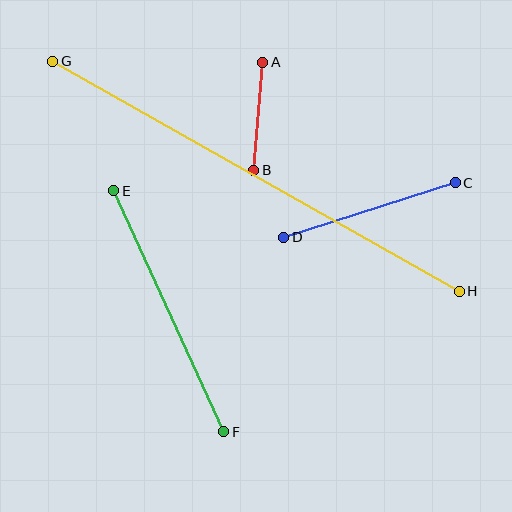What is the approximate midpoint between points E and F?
The midpoint is at approximately (169, 311) pixels.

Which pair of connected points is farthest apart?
Points G and H are farthest apart.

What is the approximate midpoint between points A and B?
The midpoint is at approximately (258, 116) pixels.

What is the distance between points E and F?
The distance is approximately 264 pixels.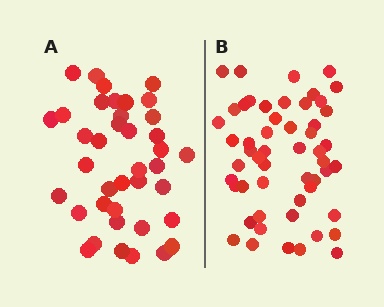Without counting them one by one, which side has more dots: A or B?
Region B (the right region) has more dots.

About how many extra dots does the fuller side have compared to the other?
Region B has approximately 15 more dots than region A.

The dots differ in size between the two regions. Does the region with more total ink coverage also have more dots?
No. Region A has more total ink coverage because its dots are larger, but region B actually contains more individual dots. Total area can be misleading — the number of items is what matters here.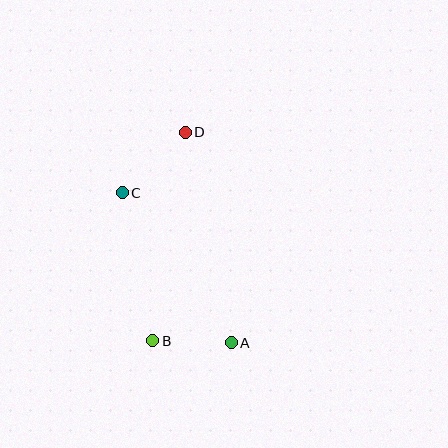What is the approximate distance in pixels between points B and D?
The distance between B and D is approximately 211 pixels.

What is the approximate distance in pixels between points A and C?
The distance between A and C is approximately 185 pixels.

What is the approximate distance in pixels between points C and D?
The distance between C and D is approximately 87 pixels.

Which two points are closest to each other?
Points A and B are closest to each other.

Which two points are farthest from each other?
Points A and D are farthest from each other.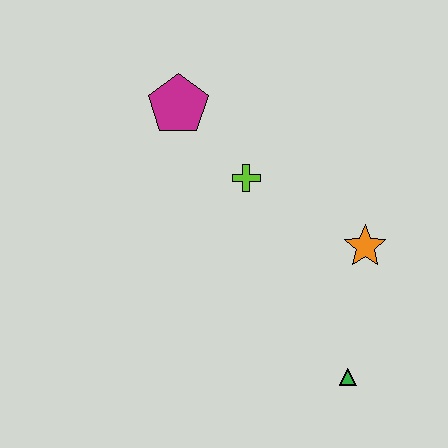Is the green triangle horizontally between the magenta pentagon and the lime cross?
No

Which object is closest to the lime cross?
The magenta pentagon is closest to the lime cross.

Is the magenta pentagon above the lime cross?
Yes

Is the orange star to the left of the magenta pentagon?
No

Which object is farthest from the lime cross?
The green triangle is farthest from the lime cross.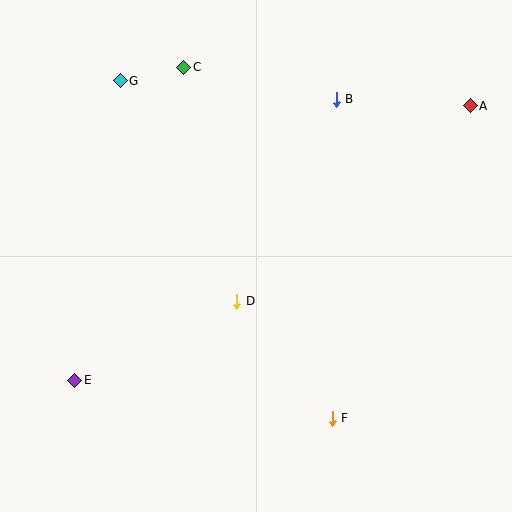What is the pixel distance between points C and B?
The distance between C and B is 155 pixels.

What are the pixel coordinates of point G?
Point G is at (120, 81).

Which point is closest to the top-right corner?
Point A is closest to the top-right corner.